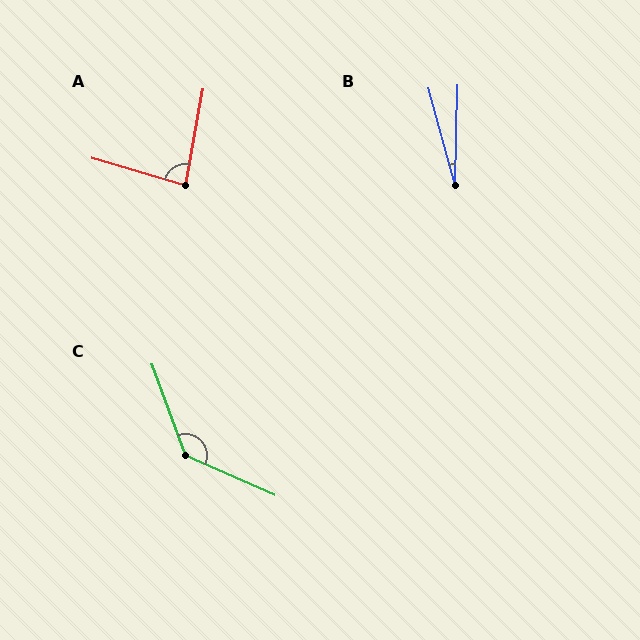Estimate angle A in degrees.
Approximately 84 degrees.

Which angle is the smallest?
B, at approximately 17 degrees.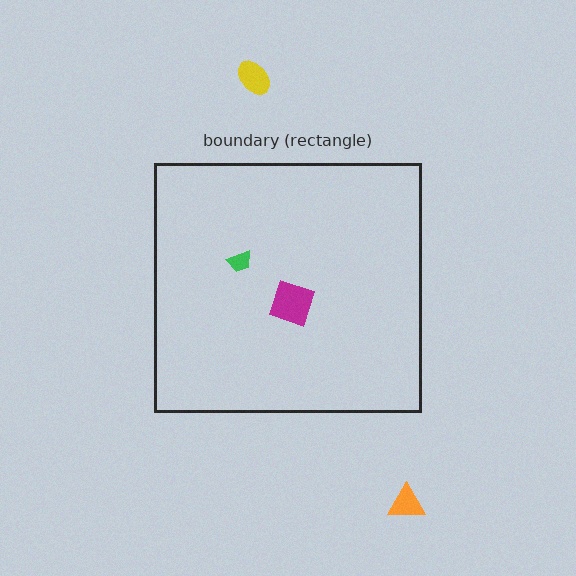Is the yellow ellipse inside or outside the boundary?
Outside.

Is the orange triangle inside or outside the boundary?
Outside.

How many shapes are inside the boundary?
2 inside, 2 outside.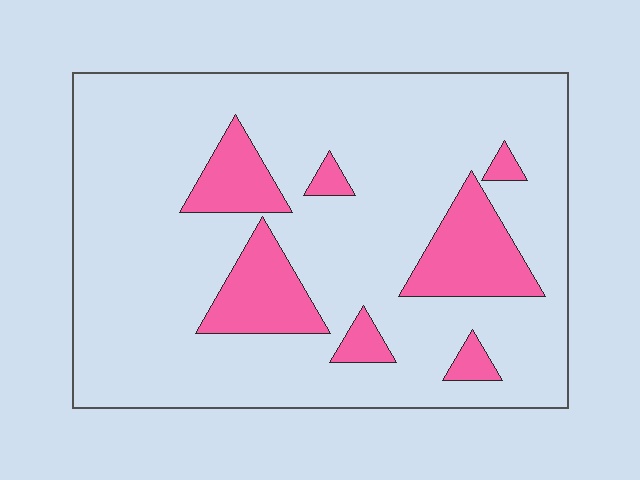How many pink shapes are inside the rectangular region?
7.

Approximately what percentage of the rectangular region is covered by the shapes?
Approximately 15%.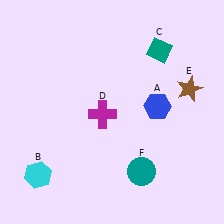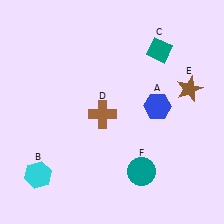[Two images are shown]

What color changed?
The cross (D) changed from magenta in Image 1 to brown in Image 2.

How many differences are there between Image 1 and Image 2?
There is 1 difference between the two images.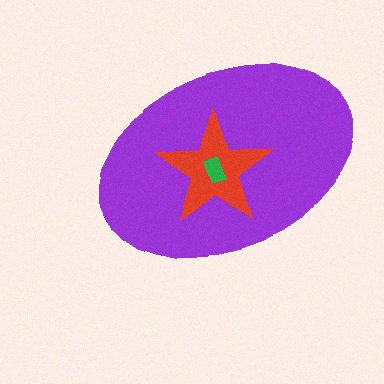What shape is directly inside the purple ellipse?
The red star.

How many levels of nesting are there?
3.